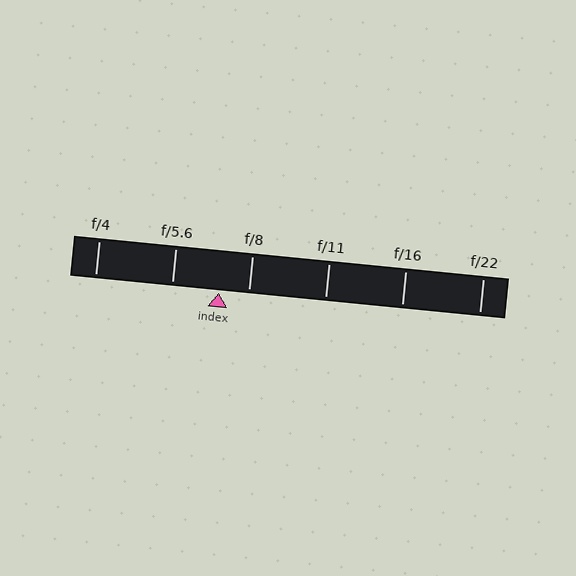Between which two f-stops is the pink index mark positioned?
The index mark is between f/5.6 and f/8.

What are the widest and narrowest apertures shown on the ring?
The widest aperture shown is f/4 and the narrowest is f/22.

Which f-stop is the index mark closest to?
The index mark is closest to f/8.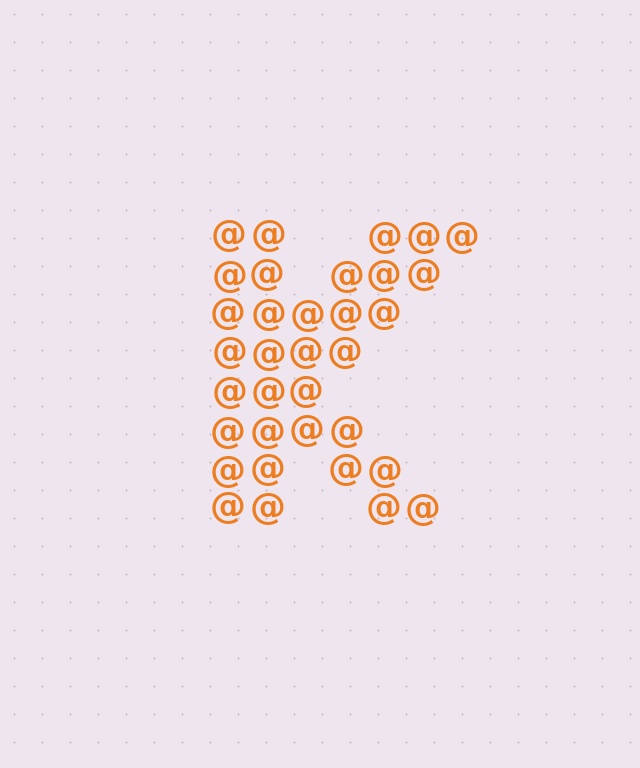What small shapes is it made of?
It is made of small at signs.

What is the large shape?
The large shape is the letter K.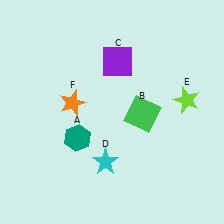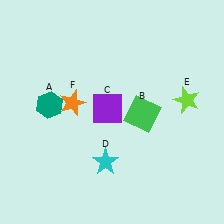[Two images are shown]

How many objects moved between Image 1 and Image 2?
2 objects moved between the two images.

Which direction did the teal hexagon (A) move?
The teal hexagon (A) moved up.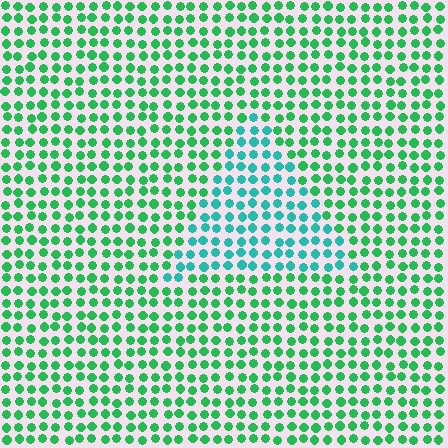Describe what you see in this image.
The image is filled with small green elements in a uniform arrangement. A triangle-shaped region is visible where the elements are tinted to a slightly different hue, forming a subtle color boundary.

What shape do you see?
I see a triangle.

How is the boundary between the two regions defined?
The boundary is defined purely by a slight shift in hue (about 35 degrees). Spacing, size, and orientation are identical on both sides.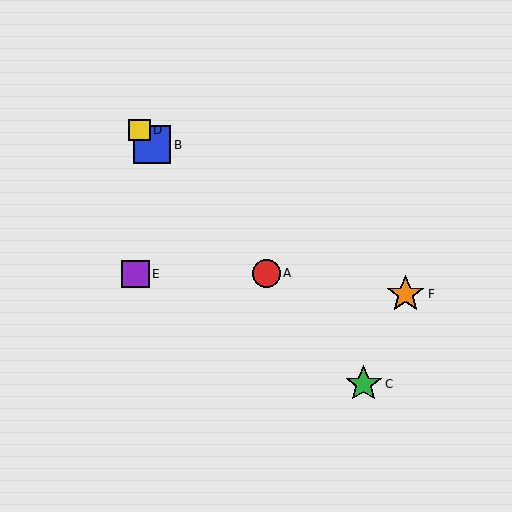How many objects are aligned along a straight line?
4 objects (A, B, C, D) are aligned along a straight line.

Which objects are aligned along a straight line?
Objects A, B, C, D are aligned along a straight line.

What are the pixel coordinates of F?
Object F is at (406, 294).